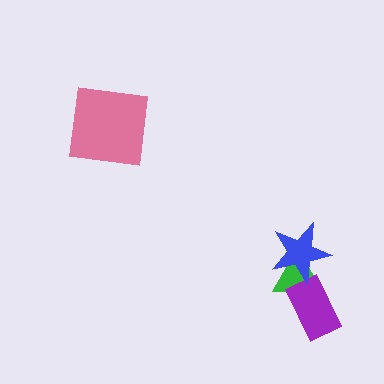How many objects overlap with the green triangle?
2 objects overlap with the green triangle.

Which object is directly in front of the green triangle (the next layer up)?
The purple rectangle is directly in front of the green triangle.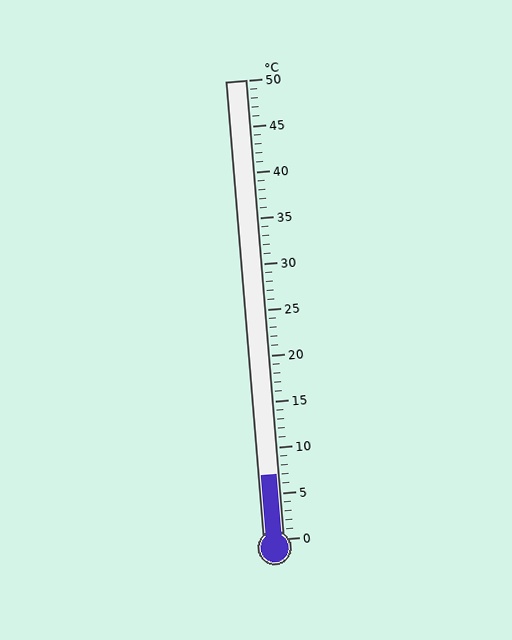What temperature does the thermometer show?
The thermometer shows approximately 7°C.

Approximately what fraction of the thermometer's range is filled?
The thermometer is filled to approximately 15% of its range.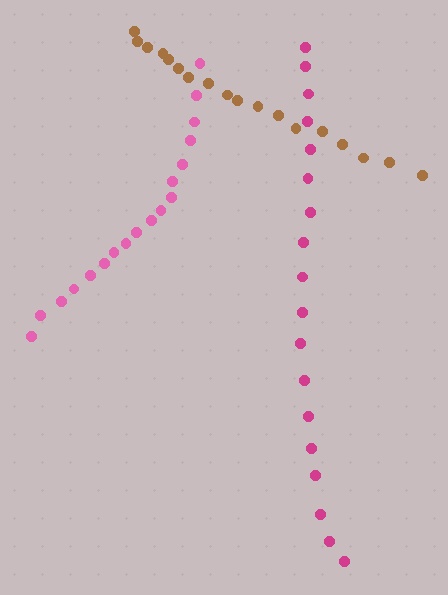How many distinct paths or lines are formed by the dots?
There are 3 distinct paths.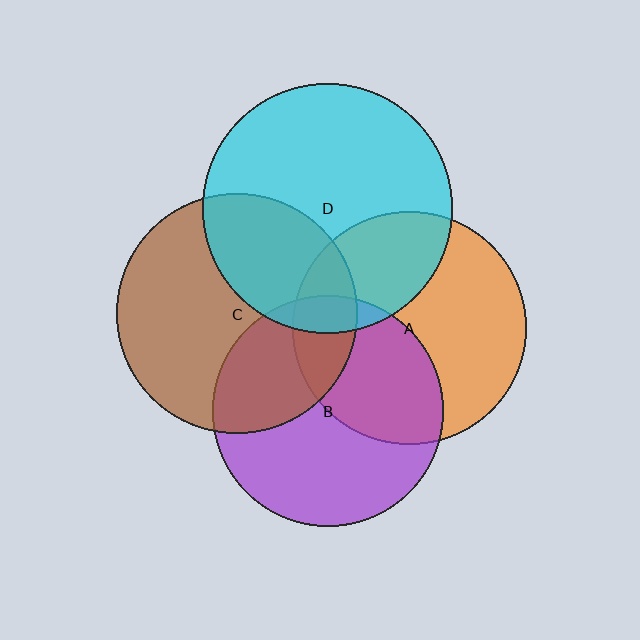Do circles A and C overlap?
Yes.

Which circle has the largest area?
Circle D (cyan).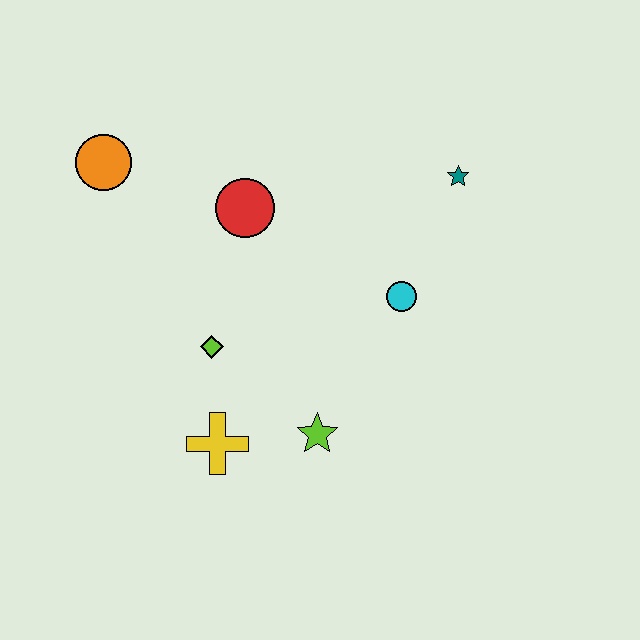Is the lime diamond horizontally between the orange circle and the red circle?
Yes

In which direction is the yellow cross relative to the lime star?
The yellow cross is to the left of the lime star.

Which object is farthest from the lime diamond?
The teal star is farthest from the lime diamond.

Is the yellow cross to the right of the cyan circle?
No